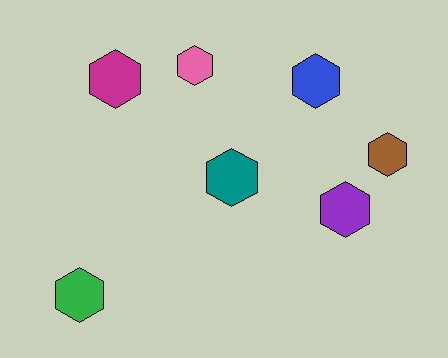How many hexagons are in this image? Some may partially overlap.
There are 7 hexagons.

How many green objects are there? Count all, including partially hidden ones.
There is 1 green object.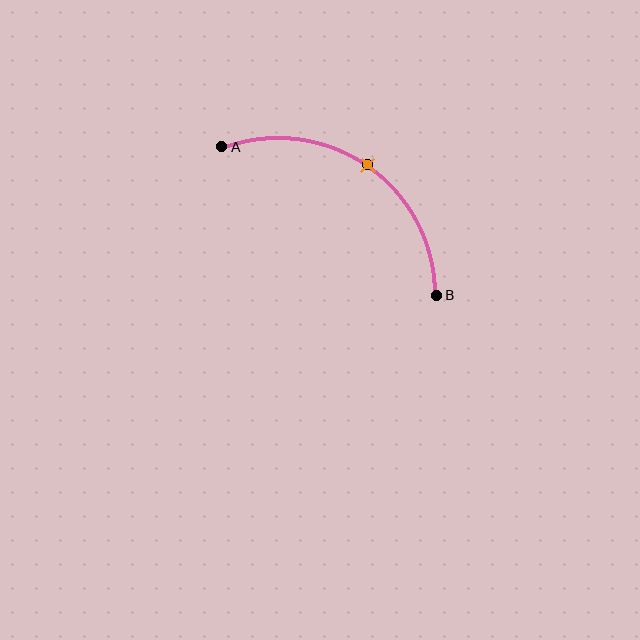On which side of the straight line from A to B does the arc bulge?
The arc bulges above and to the right of the straight line connecting A and B.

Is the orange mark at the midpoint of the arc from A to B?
Yes. The orange mark lies on the arc at equal arc-length from both A and B — it is the arc midpoint.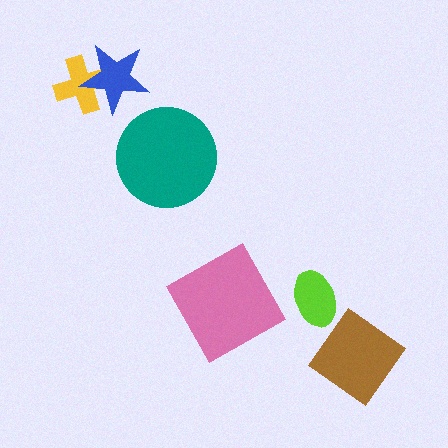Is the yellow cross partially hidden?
Yes, it is partially covered by another shape.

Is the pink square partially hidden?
No, no other shape covers it.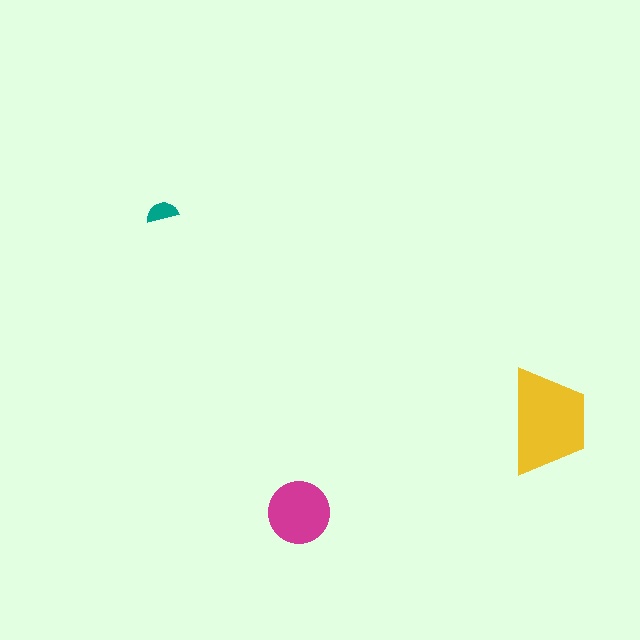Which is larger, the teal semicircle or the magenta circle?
The magenta circle.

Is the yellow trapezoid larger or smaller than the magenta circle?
Larger.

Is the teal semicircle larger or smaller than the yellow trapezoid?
Smaller.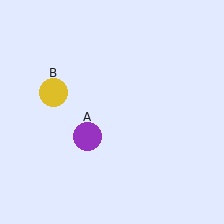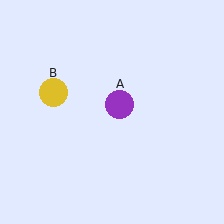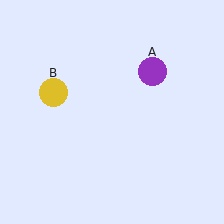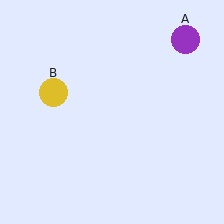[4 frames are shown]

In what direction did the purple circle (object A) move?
The purple circle (object A) moved up and to the right.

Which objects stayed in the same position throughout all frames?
Yellow circle (object B) remained stationary.